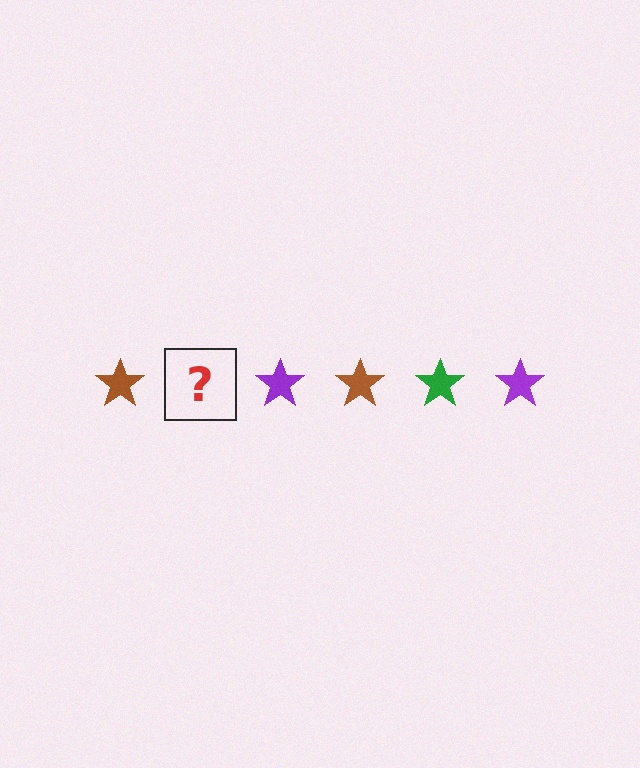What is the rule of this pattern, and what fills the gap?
The rule is that the pattern cycles through brown, green, purple stars. The gap should be filled with a green star.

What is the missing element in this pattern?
The missing element is a green star.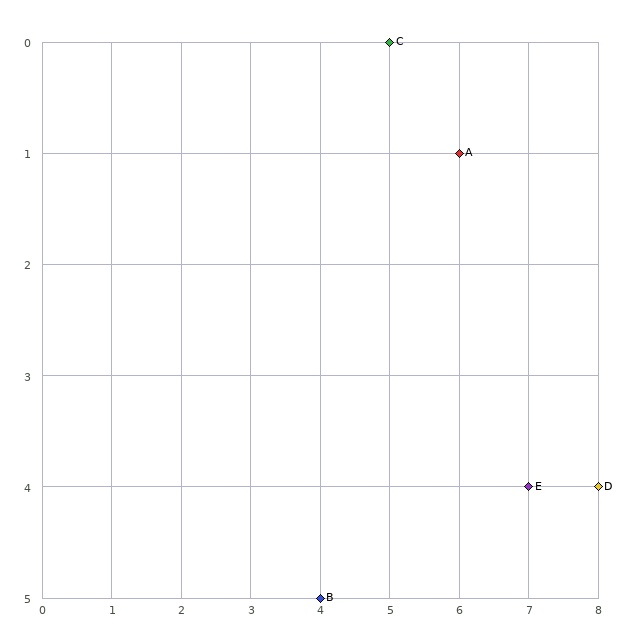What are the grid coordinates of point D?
Point D is at grid coordinates (8, 4).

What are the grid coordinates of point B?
Point B is at grid coordinates (4, 5).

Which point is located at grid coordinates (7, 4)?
Point E is at (7, 4).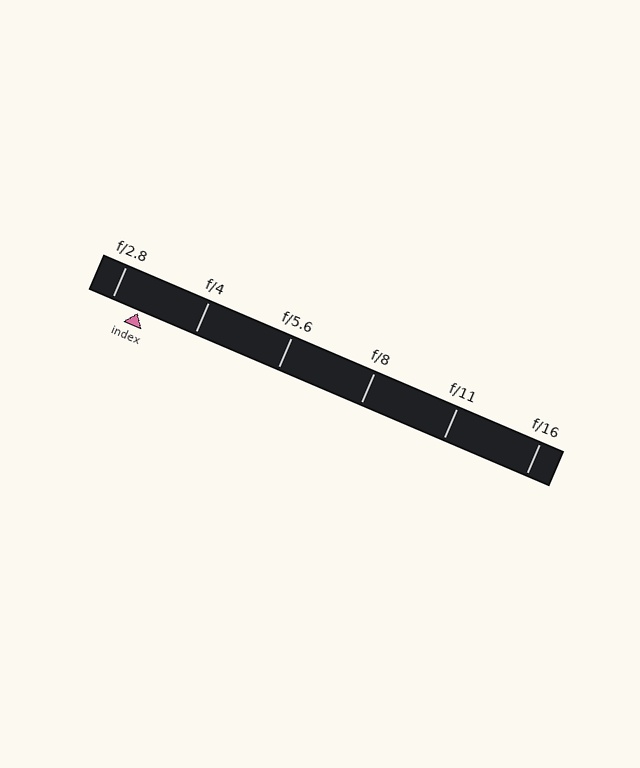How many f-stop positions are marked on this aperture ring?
There are 6 f-stop positions marked.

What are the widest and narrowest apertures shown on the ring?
The widest aperture shown is f/2.8 and the narrowest is f/16.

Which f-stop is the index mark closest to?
The index mark is closest to f/2.8.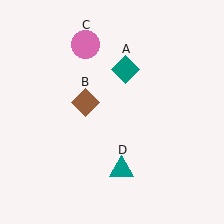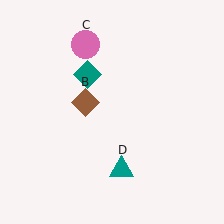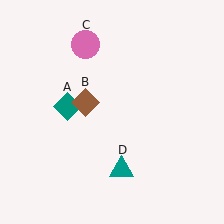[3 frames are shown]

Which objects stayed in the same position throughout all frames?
Brown diamond (object B) and pink circle (object C) and teal triangle (object D) remained stationary.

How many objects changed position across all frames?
1 object changed position: teal diamond (object A).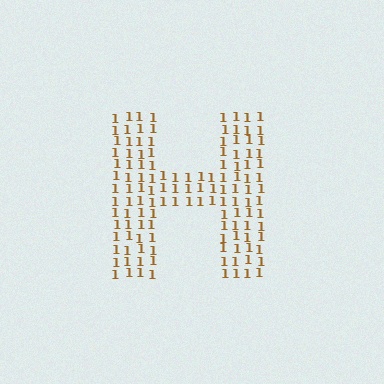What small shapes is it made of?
It is made of small digit 1's.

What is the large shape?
The large shape is the letter H.